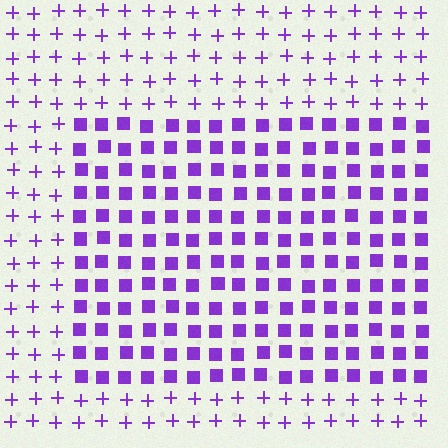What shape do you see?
I see a rectangle.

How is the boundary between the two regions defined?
The boundary is defined by a change in element shape: squares inside vs. plus signs outside. All elements share the same color and spacing.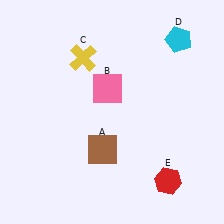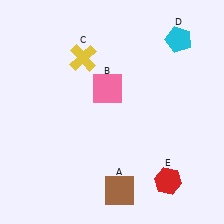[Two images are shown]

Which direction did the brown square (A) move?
The brown square (A) moved down.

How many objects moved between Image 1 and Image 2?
1 object moved between the two images.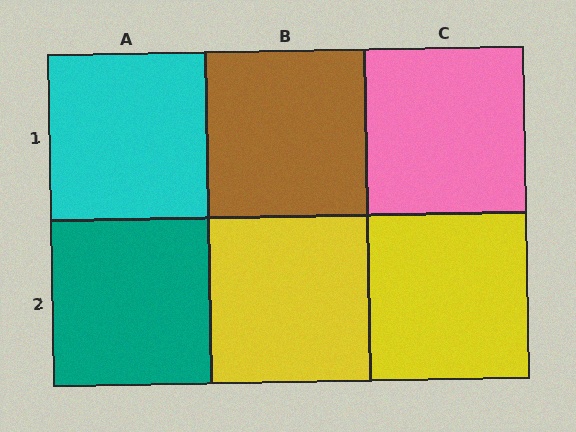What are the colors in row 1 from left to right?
Cyan, brown, pink.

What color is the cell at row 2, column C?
Yellow.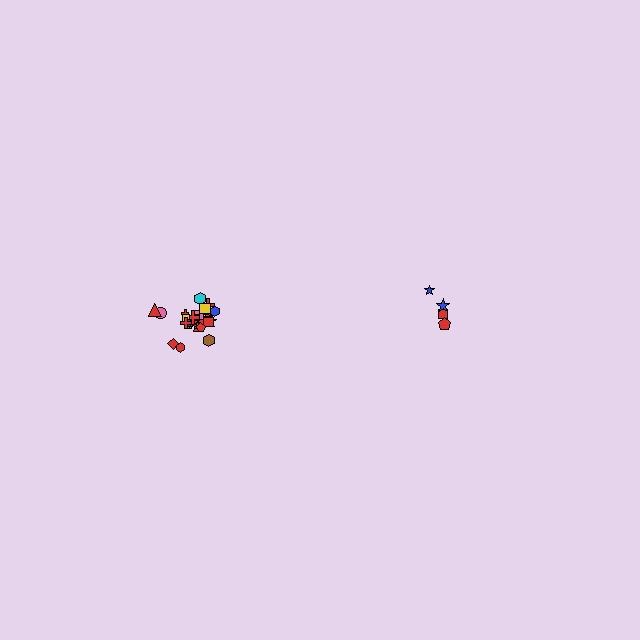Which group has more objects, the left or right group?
The left group.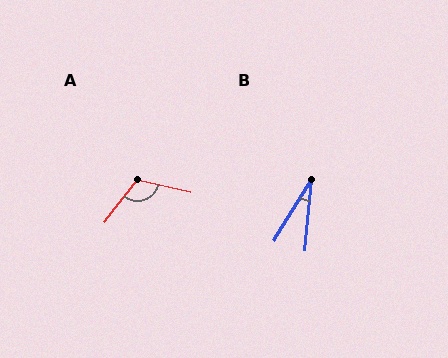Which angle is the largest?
A, at approximately 114 degrees.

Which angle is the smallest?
B, at approximately 26 degrees.